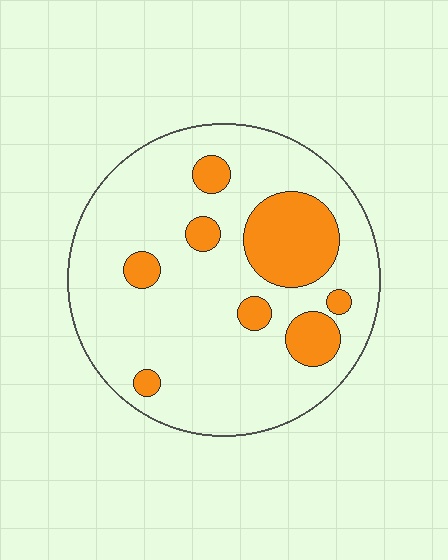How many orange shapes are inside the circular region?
8.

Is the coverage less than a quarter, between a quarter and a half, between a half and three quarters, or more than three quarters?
Less than a quarter.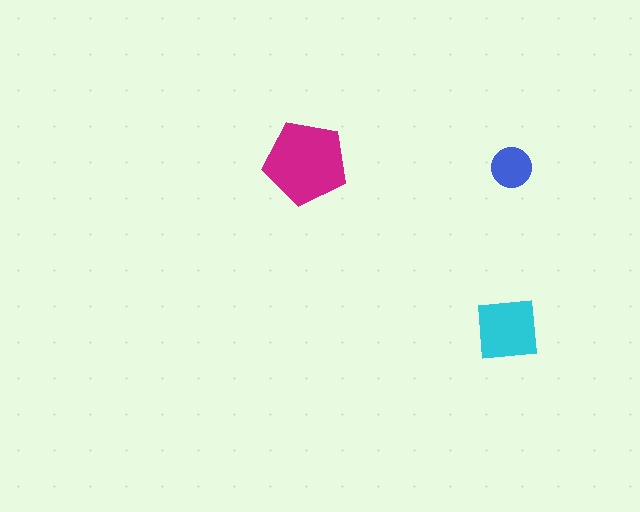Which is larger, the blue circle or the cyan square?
The cyan square.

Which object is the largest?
The magenta pentagon.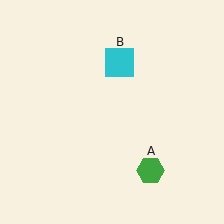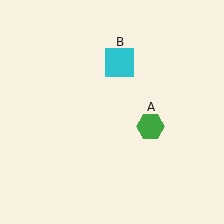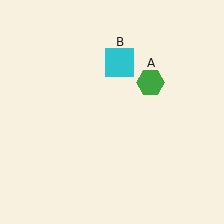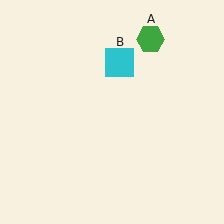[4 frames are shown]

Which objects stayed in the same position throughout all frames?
Cyan square (object B) remained stationary.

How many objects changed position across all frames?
1 object changed position: green hexagon (object A).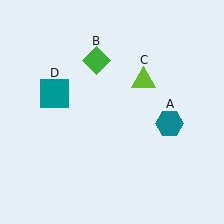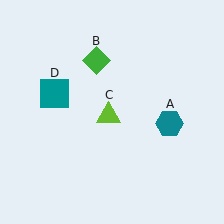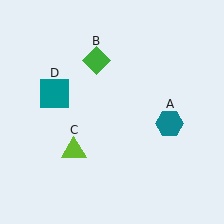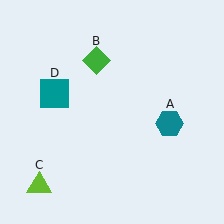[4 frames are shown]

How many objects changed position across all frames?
1 object changed position: lime triangle (object C).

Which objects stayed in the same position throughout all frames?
Teal hexagon (object A) and green diamond (object B) and teal square (object D) remained stationary.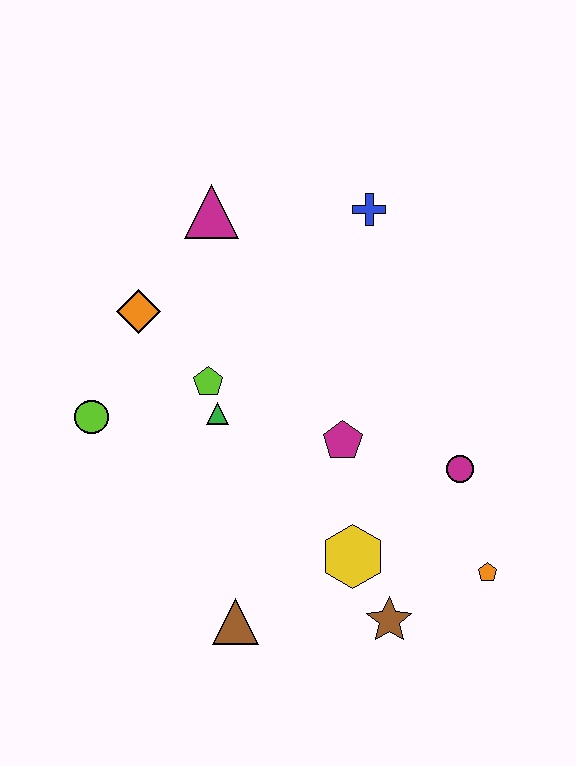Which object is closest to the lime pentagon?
The green triangle is closest to the lime pentagon.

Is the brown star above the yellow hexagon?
No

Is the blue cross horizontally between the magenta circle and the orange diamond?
Yes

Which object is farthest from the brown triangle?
The blue cross is farthest from the brown triangle.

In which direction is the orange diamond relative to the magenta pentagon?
The orange diamond is to the left of the magenta pentagon.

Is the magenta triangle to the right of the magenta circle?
No